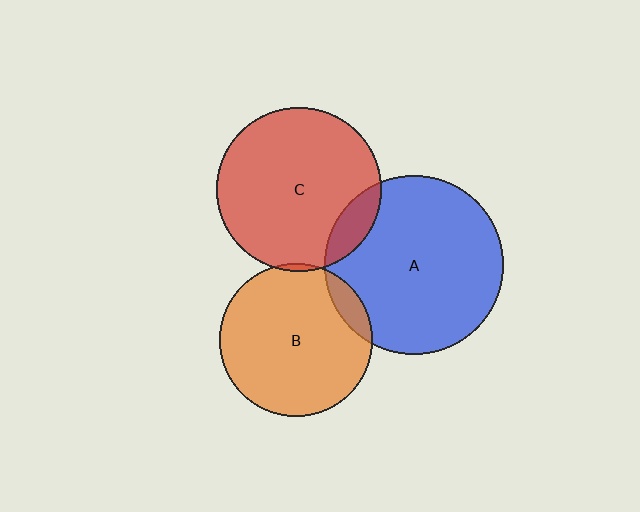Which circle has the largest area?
Circle A (blue).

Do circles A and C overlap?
Yes.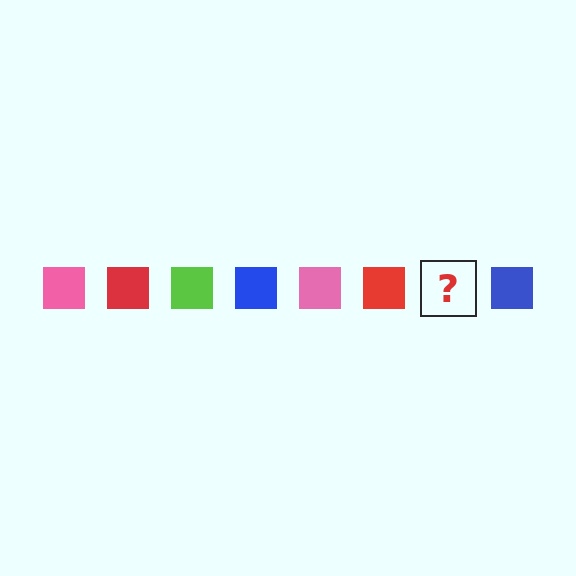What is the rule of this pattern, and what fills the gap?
The rule is that the pattern cycles through pink, red, lime, blue squares. The gap should be filled with a lime square.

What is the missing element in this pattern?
The missing element is a lime square.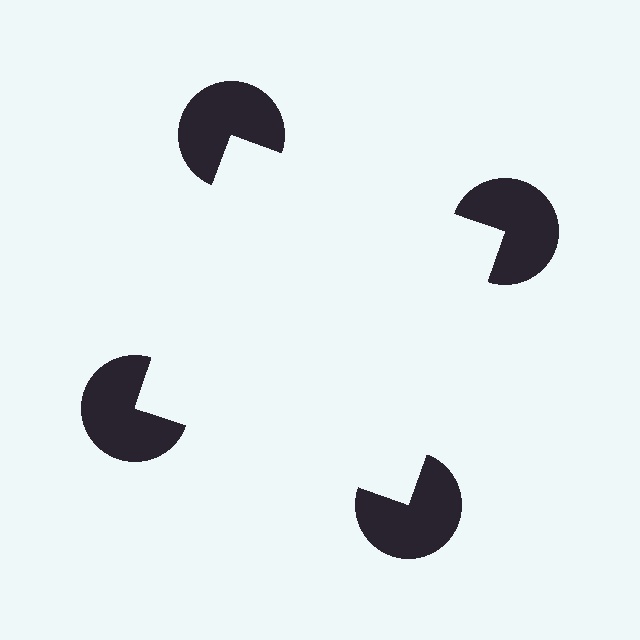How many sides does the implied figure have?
4 sides.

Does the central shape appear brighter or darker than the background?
It typically appears slightly brighter than the background, even though no actual brightness change is drawn.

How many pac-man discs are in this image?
There are 4 — one at each vertex of the illusory square.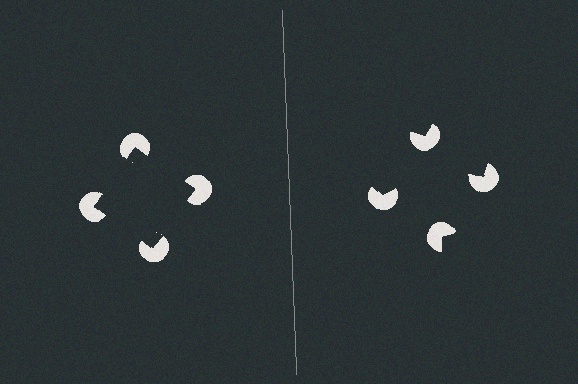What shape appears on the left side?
An illusory square.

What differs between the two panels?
The pac-man discs are positioned identically on both sides; only the wedge orientations differ. On the left they align to a square; on the right they are misaligned.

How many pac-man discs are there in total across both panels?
8 — 4 on each side.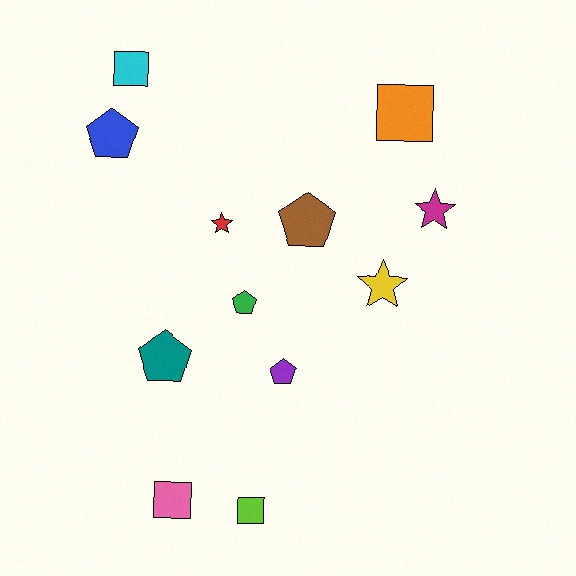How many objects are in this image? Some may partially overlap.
There are 12 objects.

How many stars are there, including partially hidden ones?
There are 3 stars.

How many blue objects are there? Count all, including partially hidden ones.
There is 1 blue object.